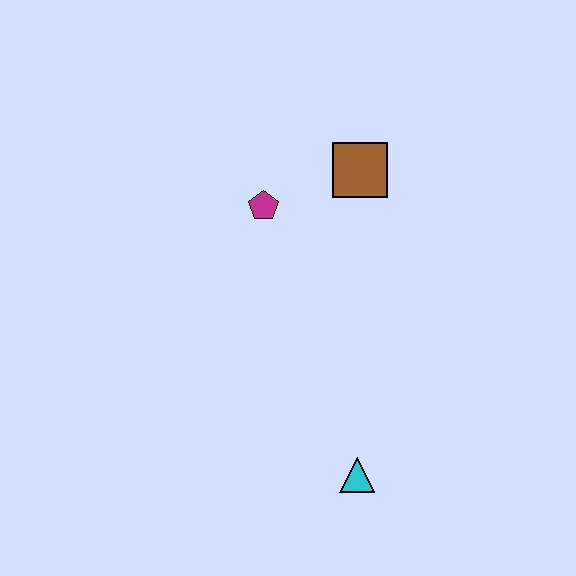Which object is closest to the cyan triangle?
The magenta pentagon is closest to the cyan triangle.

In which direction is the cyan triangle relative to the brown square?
The cyan triangle is below the brown square.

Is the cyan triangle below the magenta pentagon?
Yes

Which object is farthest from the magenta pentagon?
The cyan triangle is farthest from the magenta pentagon.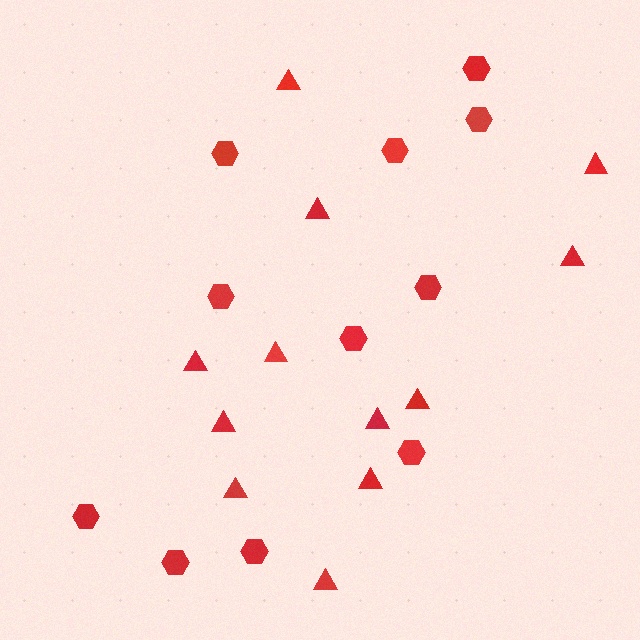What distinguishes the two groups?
There are 2 groups: one group of triangles (12) and one group of hexagons (11).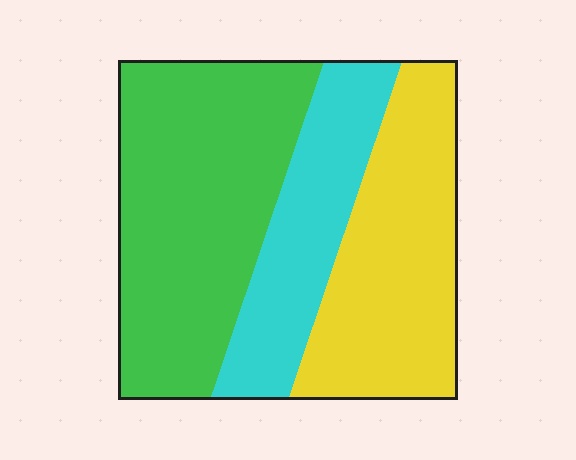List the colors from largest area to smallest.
From largest to smallest: green, yellow, cyan.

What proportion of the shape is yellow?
Yellow takes up between a sixth and a third of the shape.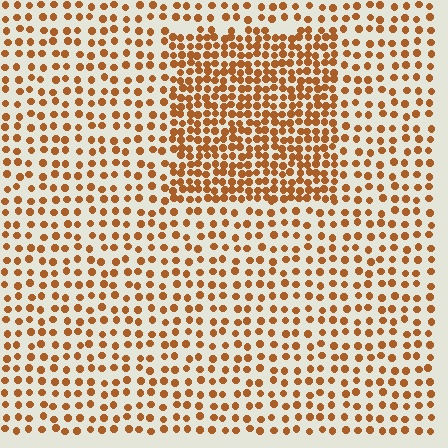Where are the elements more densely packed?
The elements are more densely packed inside the rectangle boundary.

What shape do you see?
I see a rectangle.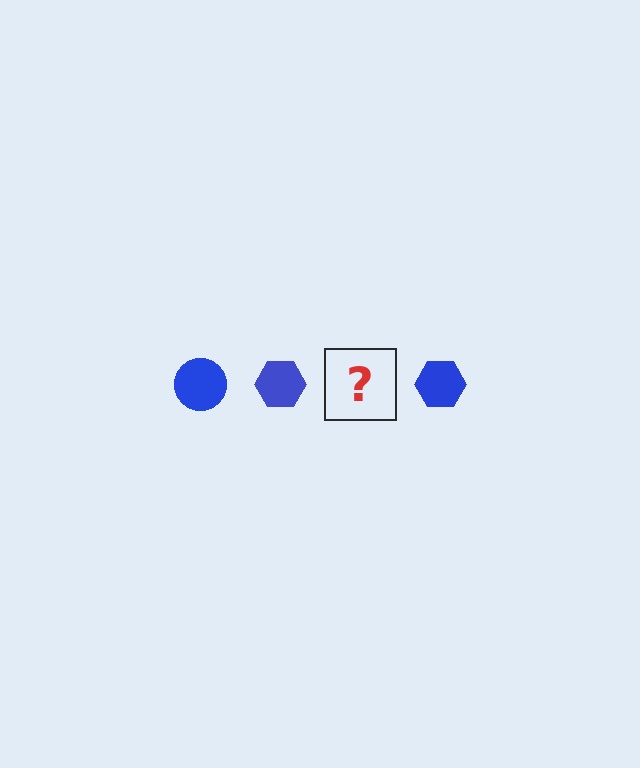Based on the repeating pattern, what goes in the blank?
The blank should be a blue circle.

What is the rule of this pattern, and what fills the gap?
The rule is that the pattern cycles through circle, hexagon shapes in blue. The gap should be filled with a blue circle.